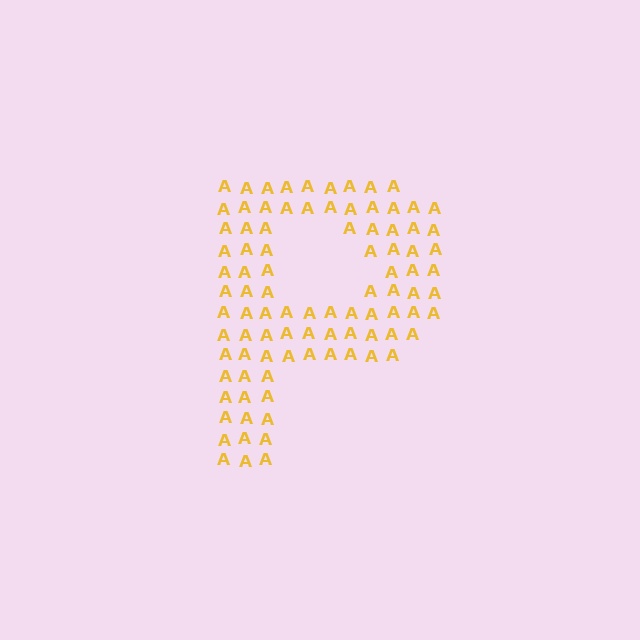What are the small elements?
The small elements are letter A's.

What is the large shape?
The large shape is the letter P.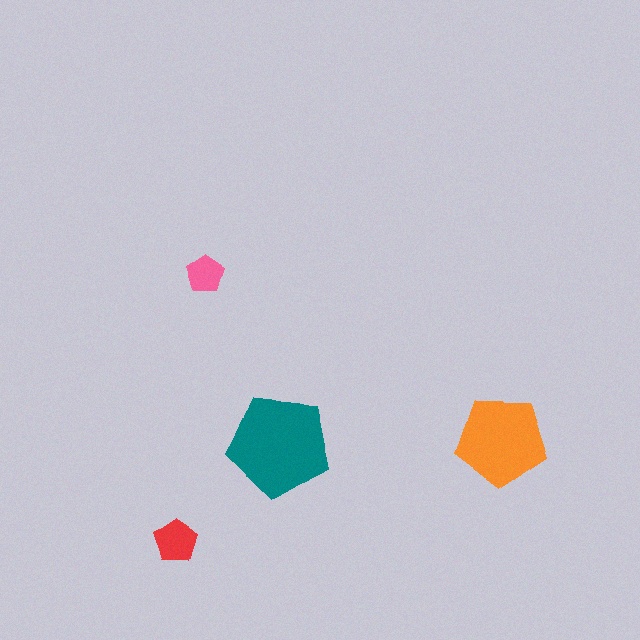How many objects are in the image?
There are 4 objects in the image.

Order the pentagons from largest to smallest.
the teal one, the orange one, the red one, the pink one.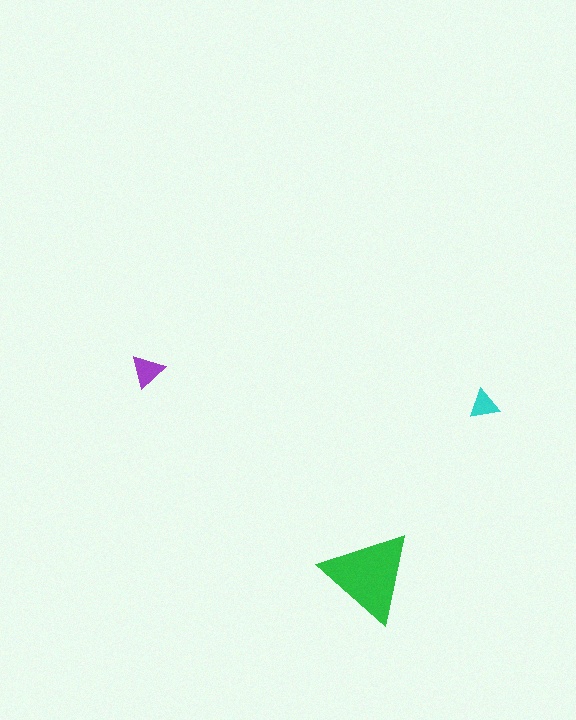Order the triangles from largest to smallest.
the green one, the purple one, the cyan one.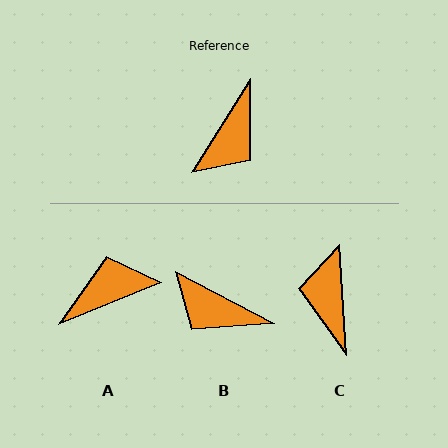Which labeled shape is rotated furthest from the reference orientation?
A, about 144 degrees away.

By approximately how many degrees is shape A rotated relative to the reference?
Approximately 144 degrees counter-clockwise.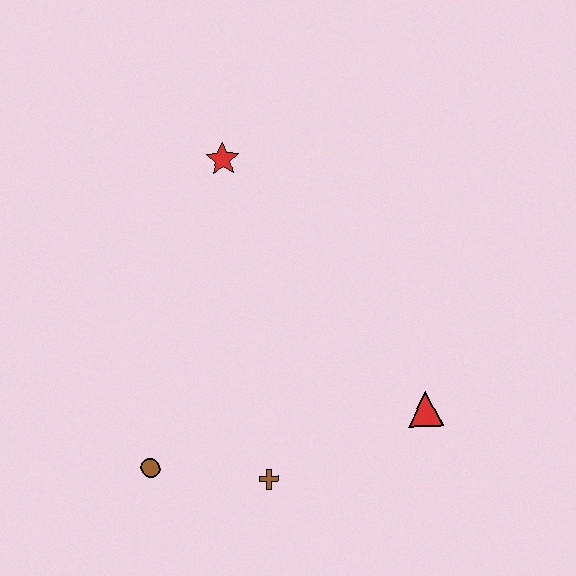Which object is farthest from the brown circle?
The red star is farthest from the brown circle.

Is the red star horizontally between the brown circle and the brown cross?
Yes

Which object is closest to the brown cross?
The brown circle is closest to the brown cross.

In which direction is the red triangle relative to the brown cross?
The red triangle is to the right of the brown cross.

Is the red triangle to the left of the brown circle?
No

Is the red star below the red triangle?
No